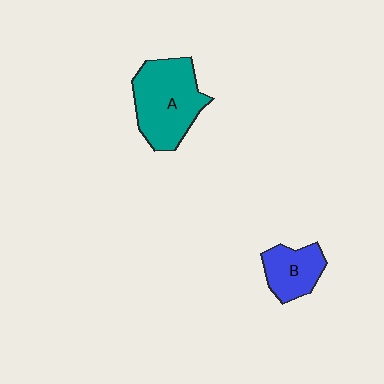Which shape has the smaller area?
Shape B (blue).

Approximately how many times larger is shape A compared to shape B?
Approximately 1.9 times.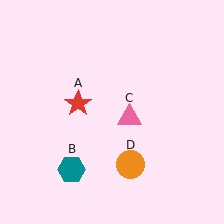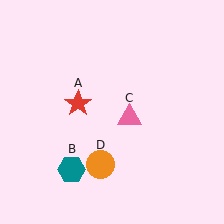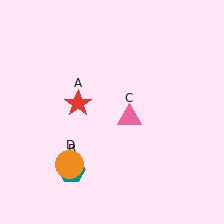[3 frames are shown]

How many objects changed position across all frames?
1 object changed position: orange circle (object D).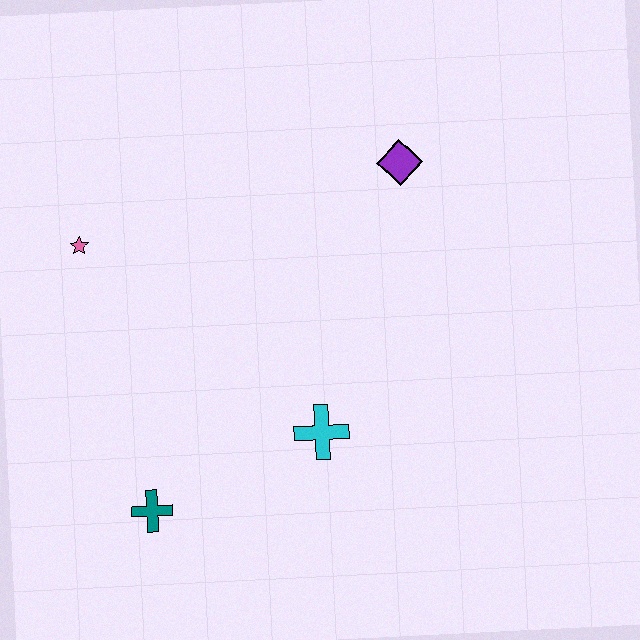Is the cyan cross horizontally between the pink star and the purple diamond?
Yes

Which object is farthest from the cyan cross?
The pink star is farthest from the cyan cross.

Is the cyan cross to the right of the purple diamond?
No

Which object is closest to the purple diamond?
The cyan cross is closest to the purple diamond.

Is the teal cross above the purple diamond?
No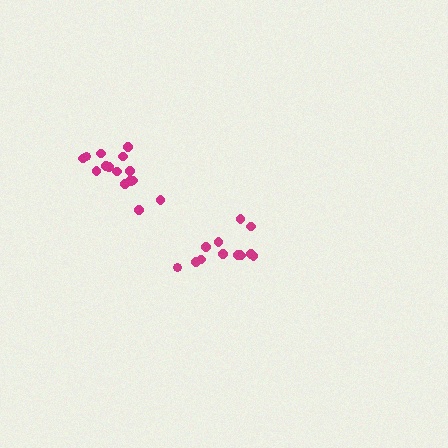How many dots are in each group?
Group 1: 16 dots, Group 2: 13 dots (29 total).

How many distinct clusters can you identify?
There are 2 distinct clusters.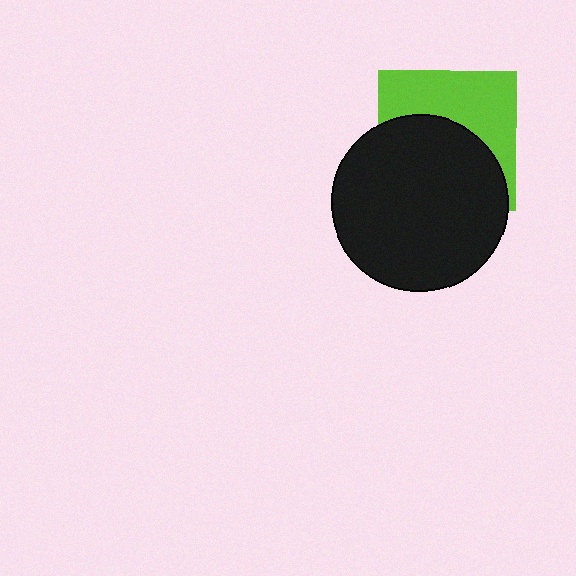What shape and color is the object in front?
The object in front is a black circle.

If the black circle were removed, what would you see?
You would see the complete lime square.